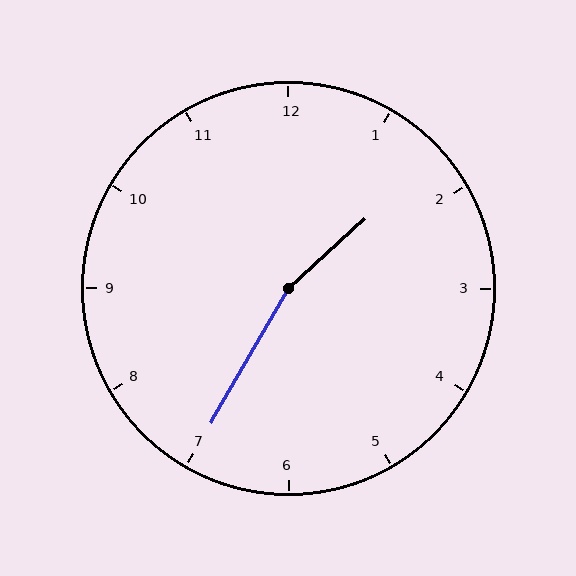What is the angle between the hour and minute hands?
Approximately 162 degrees.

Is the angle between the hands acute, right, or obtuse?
It is obtuse.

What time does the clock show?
1:35.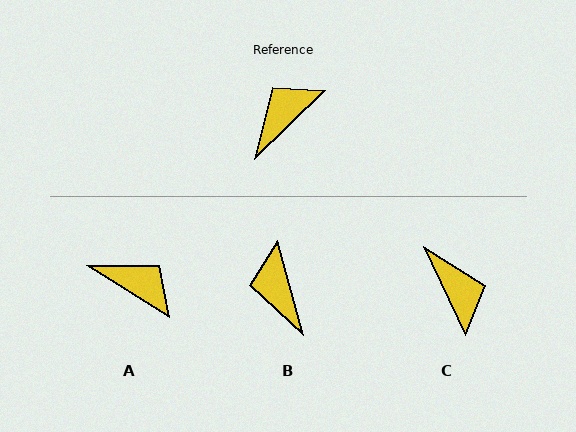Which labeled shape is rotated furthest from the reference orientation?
C, about 109 degrees away.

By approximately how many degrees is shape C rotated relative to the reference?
Approximately 109 degrees clockwise.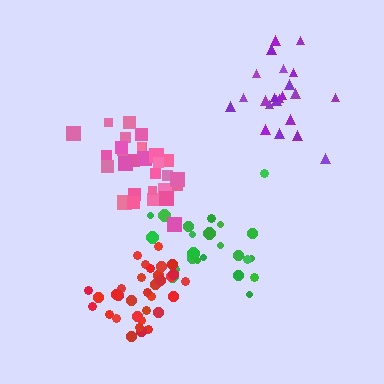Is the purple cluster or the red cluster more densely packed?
Red.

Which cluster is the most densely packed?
Red.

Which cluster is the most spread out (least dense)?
Green.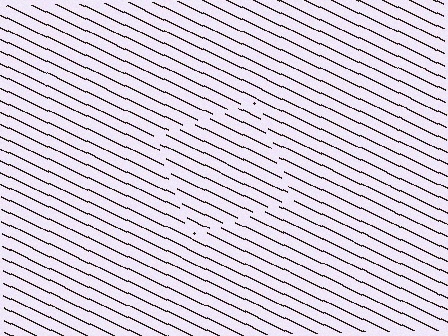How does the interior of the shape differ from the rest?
The interior of the shape contains the same grating, shifted by half a period — the contour is defined by the phase discontinuity where line-ends from the inner and outer gratings abut.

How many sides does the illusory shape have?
4 sides — the line-ends trace a square.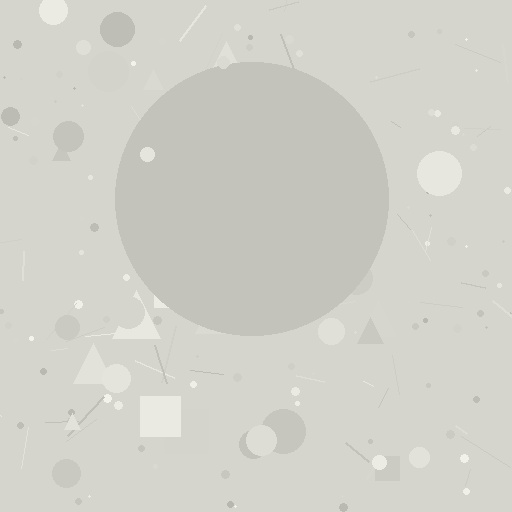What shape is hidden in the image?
A circle is hidden in the image.